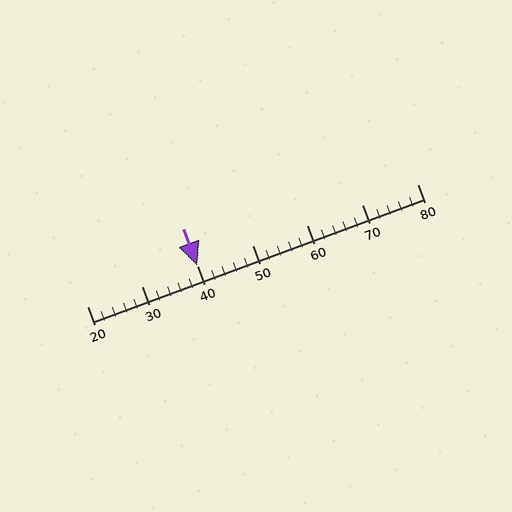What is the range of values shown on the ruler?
The ruler shows values from 20 to 80.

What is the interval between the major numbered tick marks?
The major tick marks are spaced 10 units apart.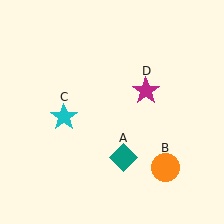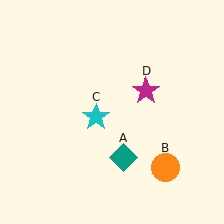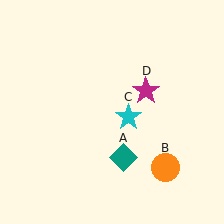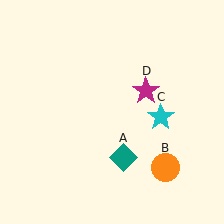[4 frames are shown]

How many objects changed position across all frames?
1 object changed position: cyan star (object C).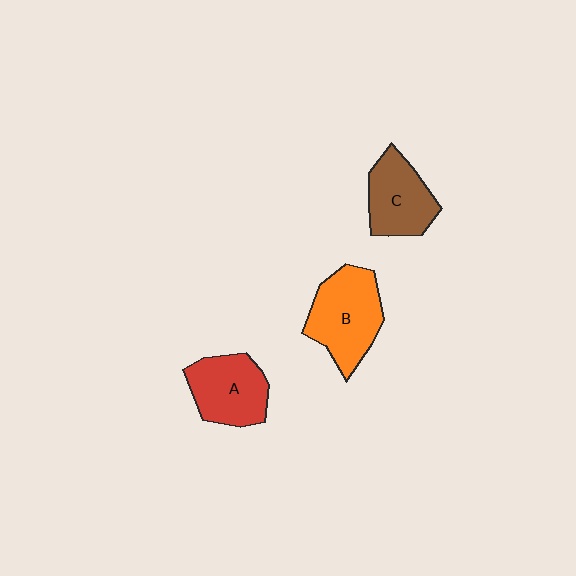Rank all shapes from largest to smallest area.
From largest to smallest: B (orange), A (red), C (brown).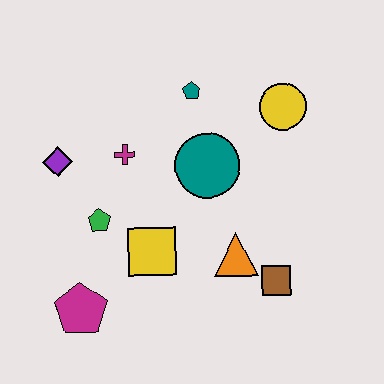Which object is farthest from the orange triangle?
The purple diamond is farthest from the orange triangle.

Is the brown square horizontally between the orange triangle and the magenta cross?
No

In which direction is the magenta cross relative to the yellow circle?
The magenta cross is to the left of the yellow circle.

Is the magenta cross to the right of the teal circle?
No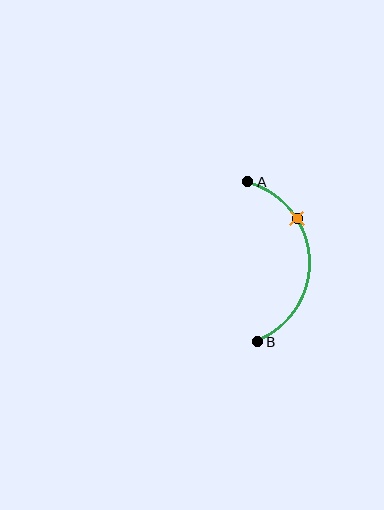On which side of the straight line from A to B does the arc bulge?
The arc bulges to the right of the straight line connecting A and B.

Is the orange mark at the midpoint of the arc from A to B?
No. The orange mark lies on the arc but is closer to endpoint A. The arc midpoint would be at the point on the curve equidistant along the arc from both A and B.